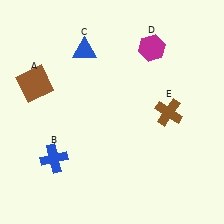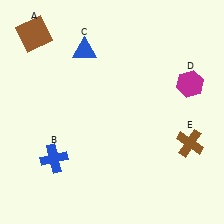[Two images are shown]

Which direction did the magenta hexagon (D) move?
The magenta hexagon (D) moved right.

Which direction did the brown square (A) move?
The brown square (A) moved up.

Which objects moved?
The objects that moved are: the brown square (A), the magenta hexagon (D), the brown cross (E).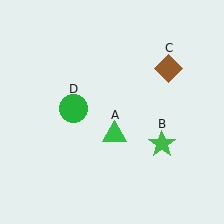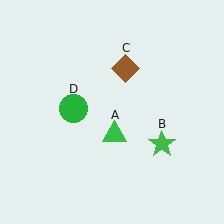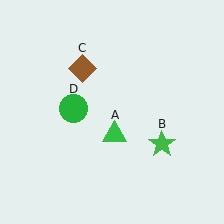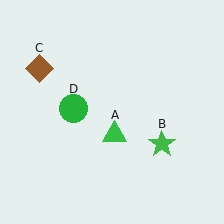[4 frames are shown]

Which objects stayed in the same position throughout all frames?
Green triangle (object A) and green star (object B) and green circle (object D) remained stationary.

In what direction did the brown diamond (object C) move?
The brown diamond (object C) moved left.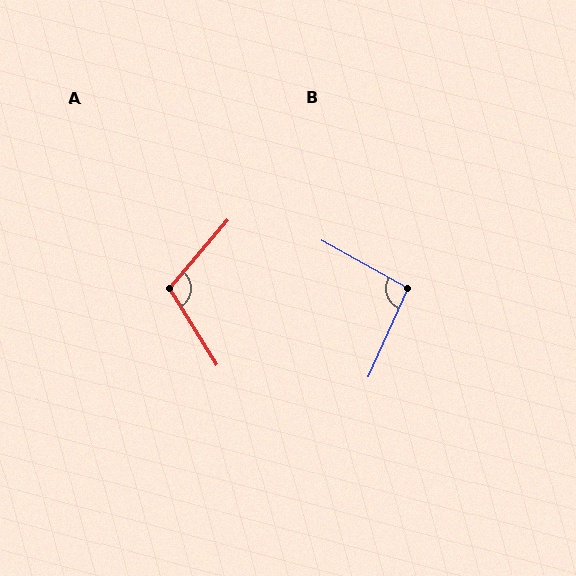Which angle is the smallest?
B, at approximately 95 degrees.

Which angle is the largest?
A, at approximately 108 degrees.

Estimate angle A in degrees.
Approximately 108 degrees.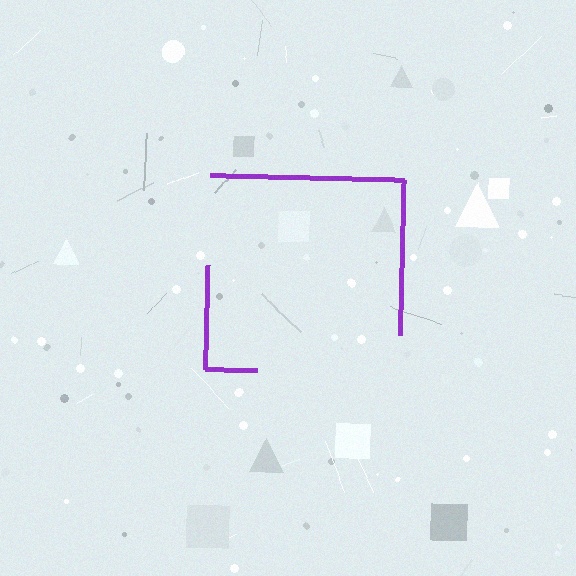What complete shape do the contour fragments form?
The contour fragments form a square.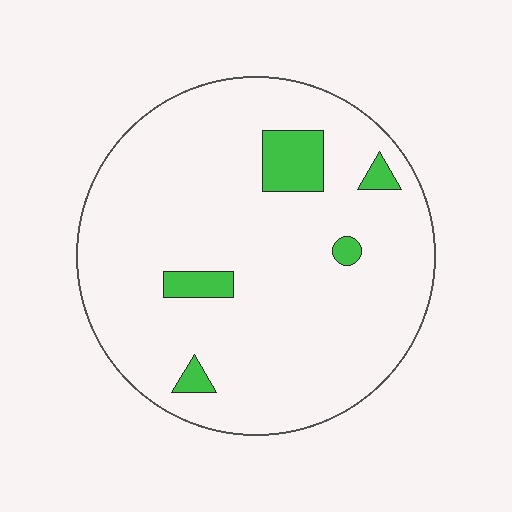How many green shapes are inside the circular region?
5.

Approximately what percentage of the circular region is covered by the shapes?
Approximately 10%.